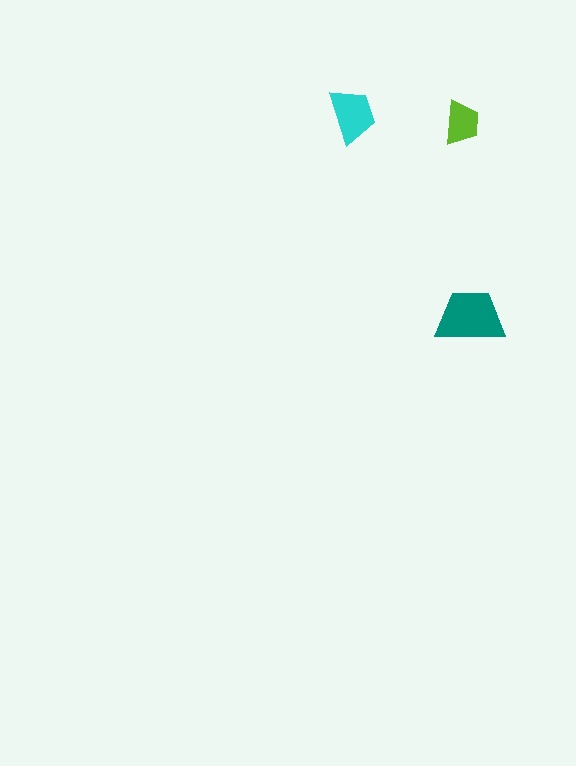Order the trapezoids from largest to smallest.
the teal one, the cyan one, the lime one.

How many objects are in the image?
There are 3 objects in the image.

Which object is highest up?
The cyan trapezoid is topmost.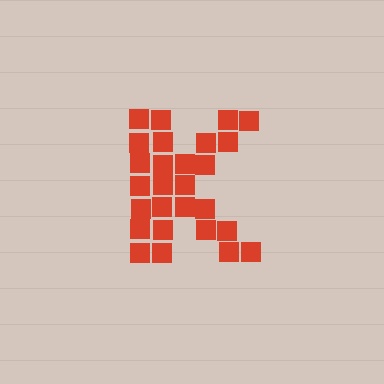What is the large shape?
The large shape is the letter K.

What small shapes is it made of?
It is made of small squares.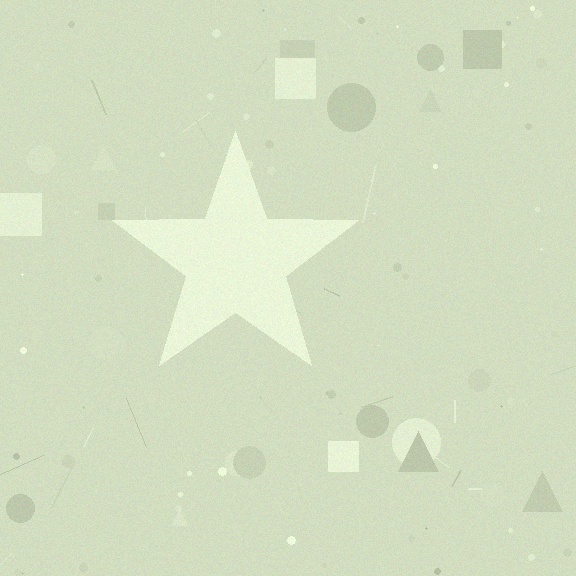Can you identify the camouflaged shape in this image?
The camouflaged shape is a star.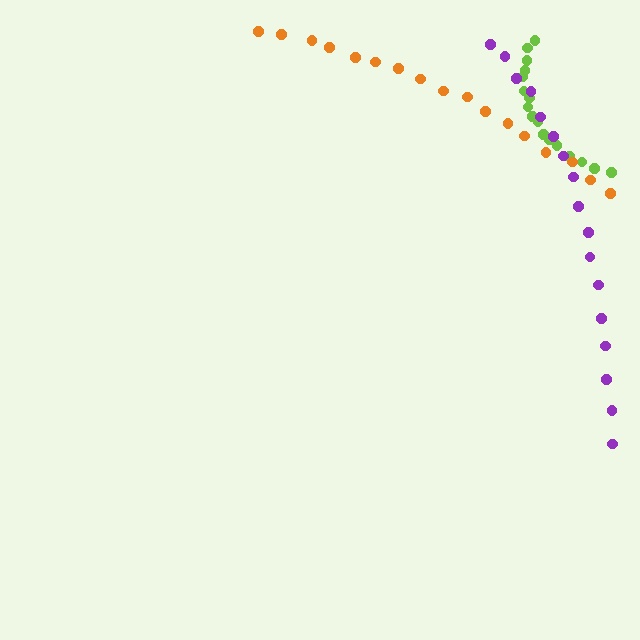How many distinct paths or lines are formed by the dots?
There are 3 distinct paths.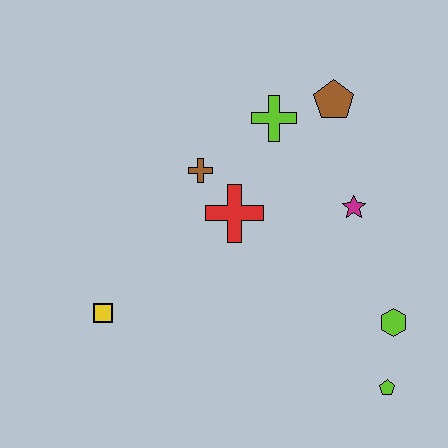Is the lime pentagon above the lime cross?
No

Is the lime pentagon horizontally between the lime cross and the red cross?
No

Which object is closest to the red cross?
The brown cross is closest to the red cross.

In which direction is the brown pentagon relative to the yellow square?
The brown pentagon is to the right of the yellow square.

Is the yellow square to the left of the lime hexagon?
Yes